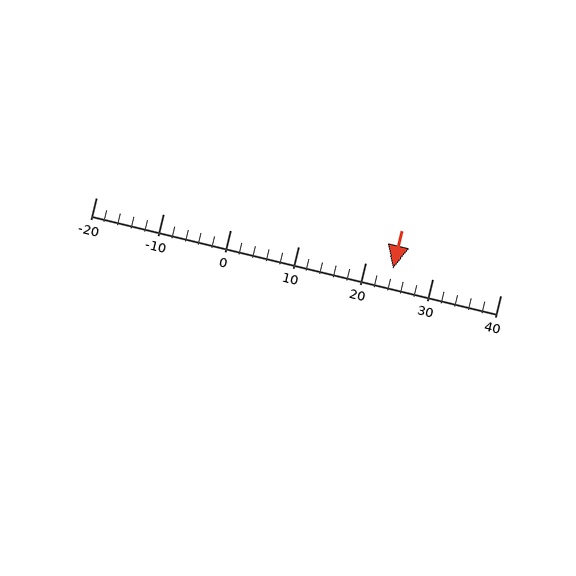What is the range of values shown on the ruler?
The ruler shows values from -20 to 40.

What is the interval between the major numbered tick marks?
The major tick marks are spaced 10 units apart.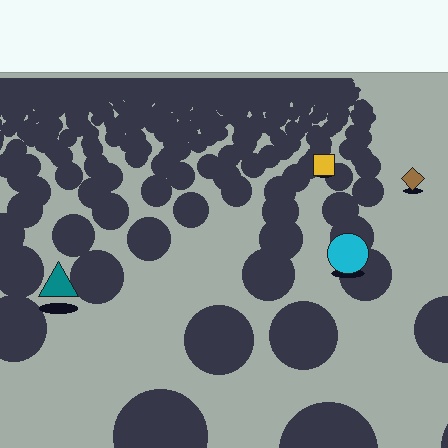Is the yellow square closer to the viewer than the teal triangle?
No. The teal triangle is closer — you can tell from the texture gradient: the ground texture is coarser near it.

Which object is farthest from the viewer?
The yellow square is farthest from the viewer. It appears smaller and the ground texture around it is denser.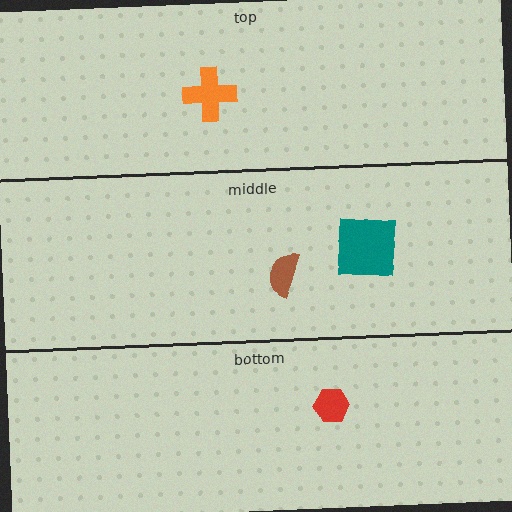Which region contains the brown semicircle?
The middle region.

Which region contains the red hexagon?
The bottom region.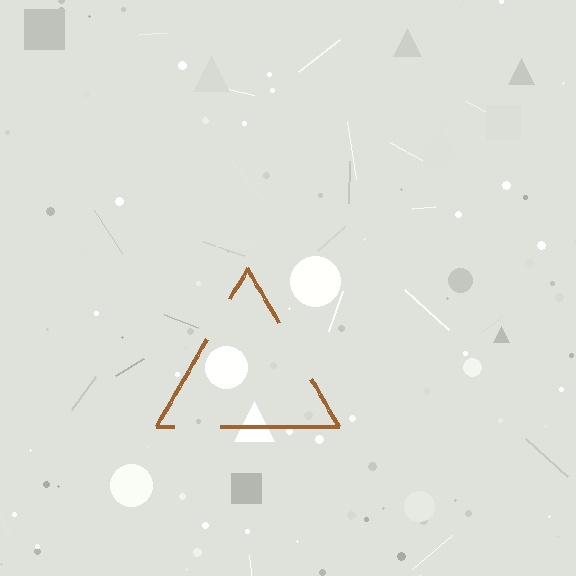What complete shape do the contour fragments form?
The contour fragments form a triangle.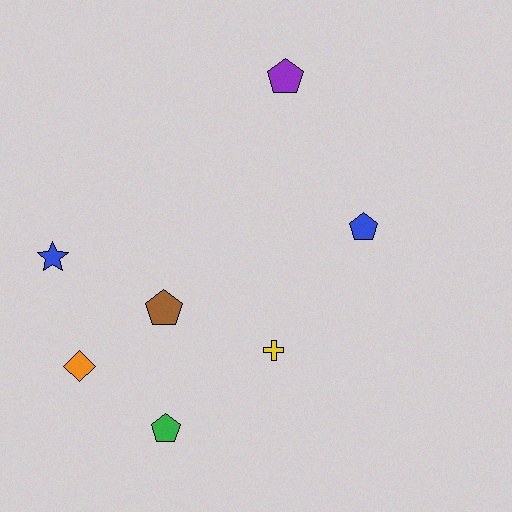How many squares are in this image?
There are no squares.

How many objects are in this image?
There are 7 objects.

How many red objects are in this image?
There are no red objects.